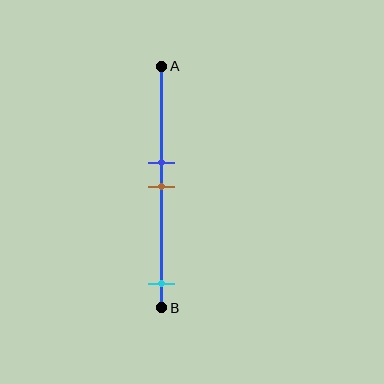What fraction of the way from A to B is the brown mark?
The brown mark is approximately 50% (0.5) of the way from A to B.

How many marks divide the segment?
There are 3 marks dividing the segment.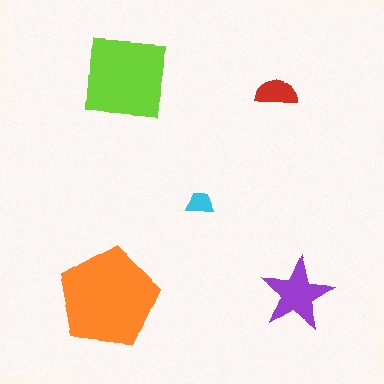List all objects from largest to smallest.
The orange pentagon, the lime square, the purple star, the red semicircle, the cyan trapezoid.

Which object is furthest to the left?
The orange pentagon is leftmost.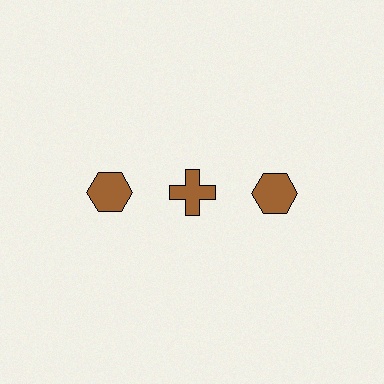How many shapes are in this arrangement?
There are 3 shapes arranged in a grid pattern.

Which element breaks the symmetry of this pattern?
The brown cross in the top row, second from left column breaks the symmetry. All other shapes are brown hexagons.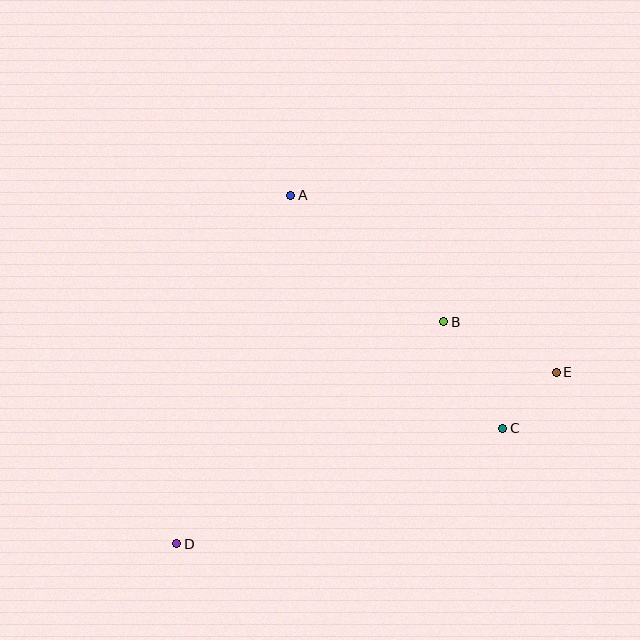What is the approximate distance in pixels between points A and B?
The distance between A and B is approximately 199 pixels.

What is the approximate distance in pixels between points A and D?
The distance between A and D is approximately 367 pixels.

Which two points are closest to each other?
Points C and E are closest to each other.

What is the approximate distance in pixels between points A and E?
The distance between A and E is approximately 319 pixels.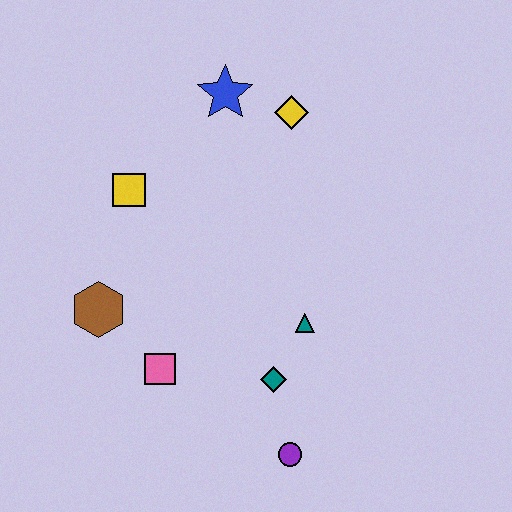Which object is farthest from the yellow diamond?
The purple circle is farthest from the yellow diamond.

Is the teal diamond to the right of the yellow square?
Yes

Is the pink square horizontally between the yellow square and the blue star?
Yes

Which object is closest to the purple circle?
The teal diamond is closest to the purple circle.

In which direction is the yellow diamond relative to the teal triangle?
The yellow diamond is above the teal triangle.